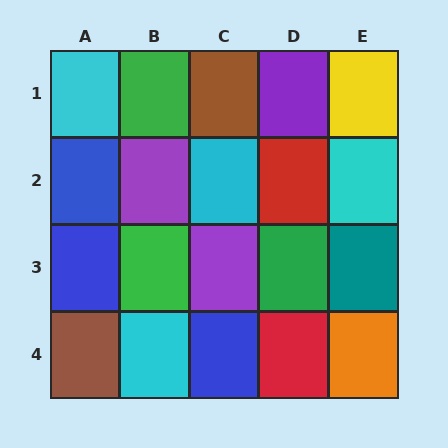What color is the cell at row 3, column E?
Teal.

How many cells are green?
3 cells are green.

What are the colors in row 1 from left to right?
Cyan, green, brown, purple, yellow.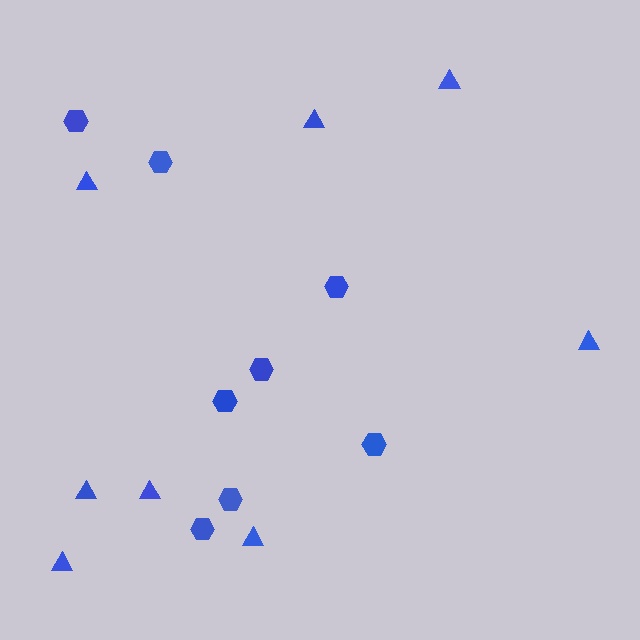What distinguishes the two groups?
There are 2 groups: one group of hexagons (8) and one group of triangles (8).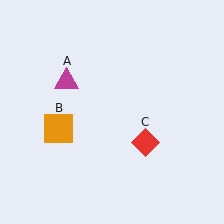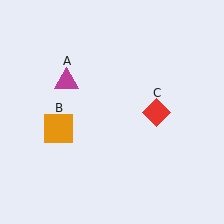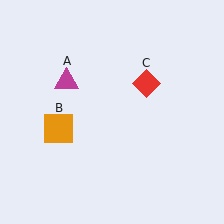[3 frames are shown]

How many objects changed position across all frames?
1 object changed position: red diamond (object C).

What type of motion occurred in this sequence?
The red diamond (object C) rotated counterclockwise around the center of the scene.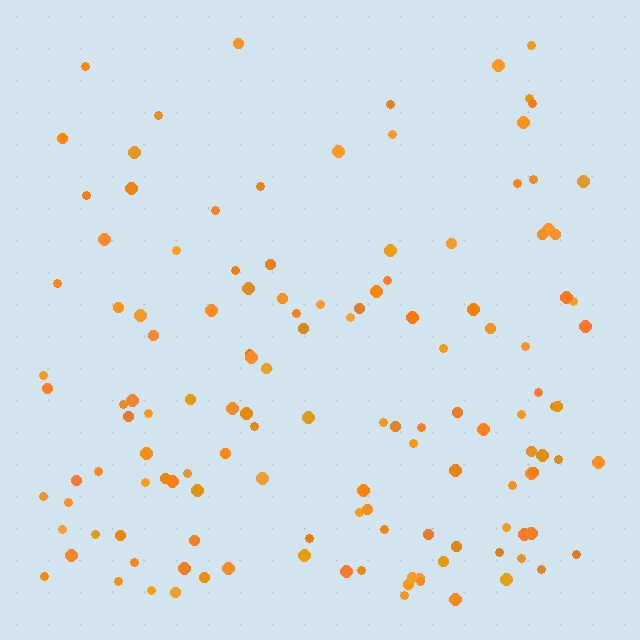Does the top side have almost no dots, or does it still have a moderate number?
Still a moderate number, just noticeably fewer than the bottom.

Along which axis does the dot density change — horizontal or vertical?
Vertical.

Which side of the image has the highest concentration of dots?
The bottom.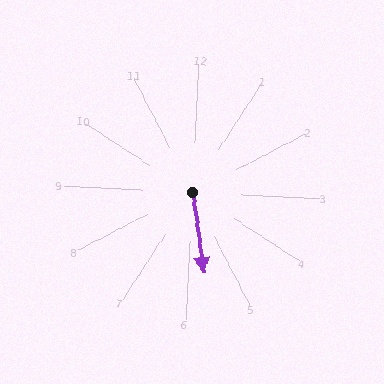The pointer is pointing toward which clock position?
Roughly 6 o'clock.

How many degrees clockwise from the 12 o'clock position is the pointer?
Approximately 169 degrees.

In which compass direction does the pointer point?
South.